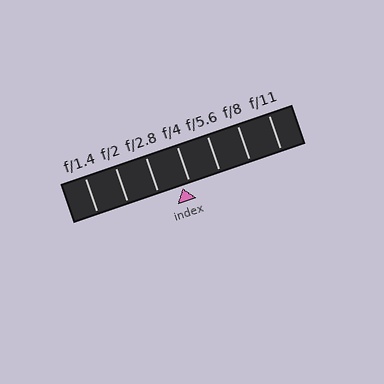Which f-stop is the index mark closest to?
The index mark is closest to f/4.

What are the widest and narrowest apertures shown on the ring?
The widest aperture shown is f/1.4 and the narrowest is f/11.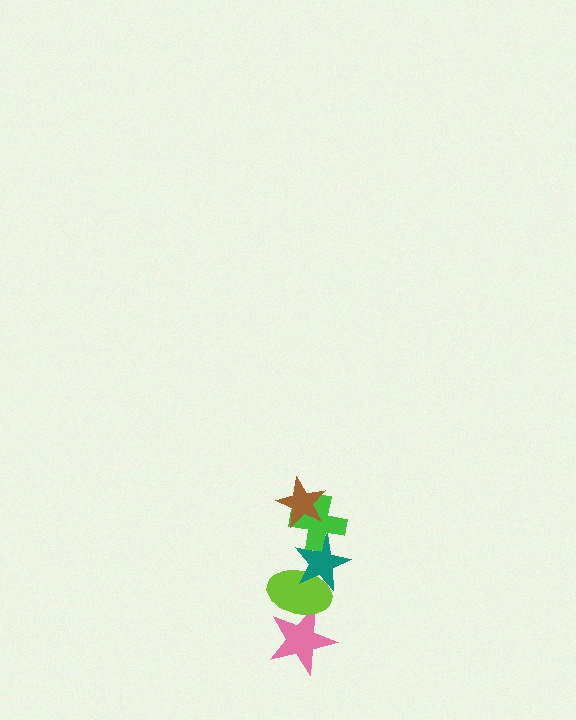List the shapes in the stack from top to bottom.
From top to bottom: the brown star, the green cross, the teal star, the lime ellipse, the pink star.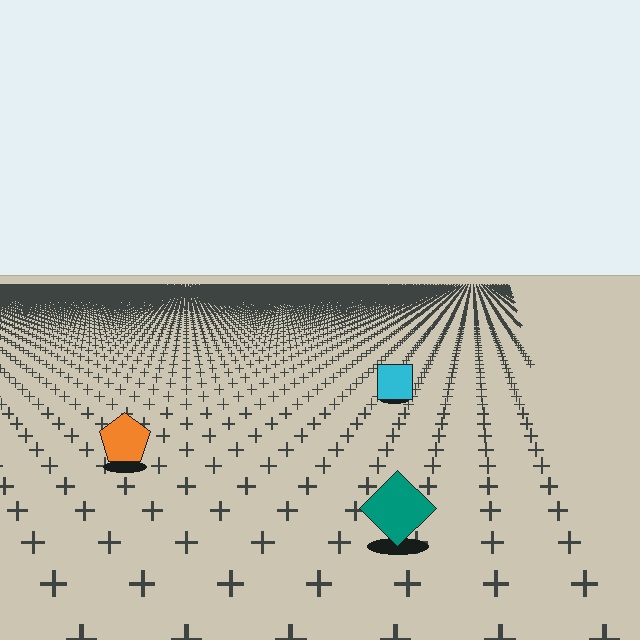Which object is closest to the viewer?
The teal diamond is closest. The texture marks near it are larger and more spread out.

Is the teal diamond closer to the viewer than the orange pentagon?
Yes. The teal diamond is closer — you can tell from the texture gradient: the ground texture is coarser near it.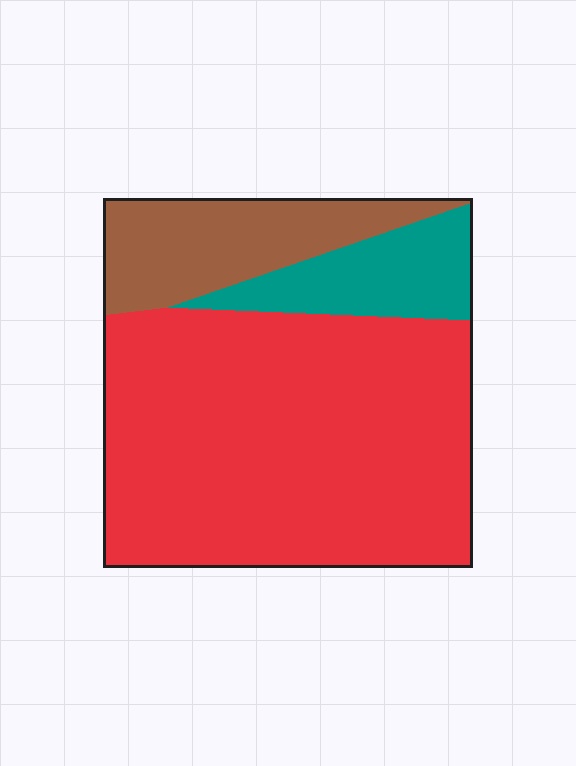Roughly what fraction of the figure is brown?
Brown covers 18% of the figure.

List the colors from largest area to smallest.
From largest to smallest: red, brown, teal.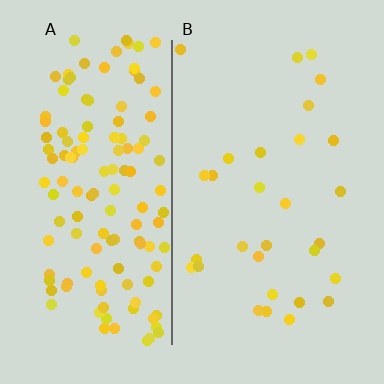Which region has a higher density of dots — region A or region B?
A (the left).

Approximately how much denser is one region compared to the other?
Approximately 4.5× — region A over region B.